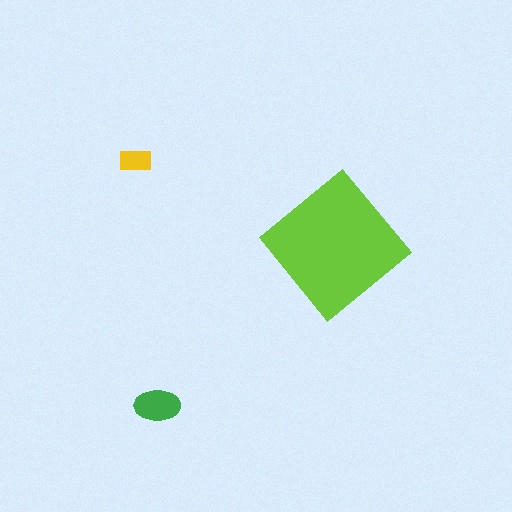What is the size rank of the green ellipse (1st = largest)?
2nd.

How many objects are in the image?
There are 3 objects in the image.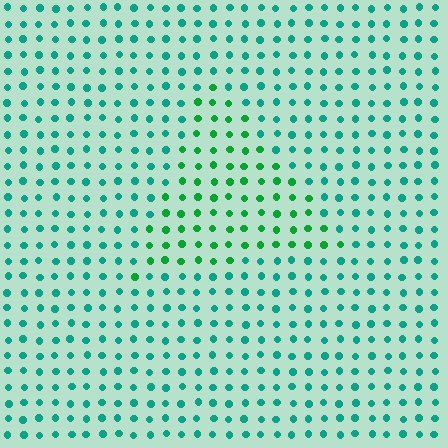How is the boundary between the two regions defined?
The boundary is defined purely by a slight shift in hue (about 33 degrees). Spacing, size, and orientation are identical on both sides.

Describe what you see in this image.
The image is filled with small teal elements in a uniform arrangement. A triangle-shaped region is visible where the elements are tinted to a slightly different hue, forming a subtle color boundary.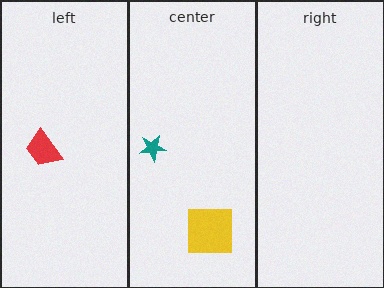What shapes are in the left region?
The red trapezoid.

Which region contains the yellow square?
The center region.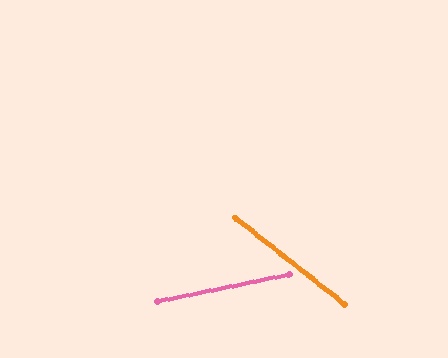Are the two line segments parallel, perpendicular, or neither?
Neither parallel nor perpendicular — they differ by about 50°.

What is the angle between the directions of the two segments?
Approximately 50 degrees.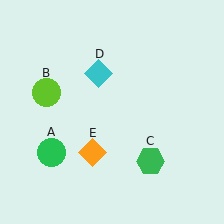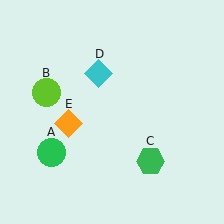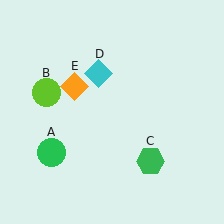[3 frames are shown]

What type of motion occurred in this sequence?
The orange diamond (object E) rotated clockwise around the center of the scene.